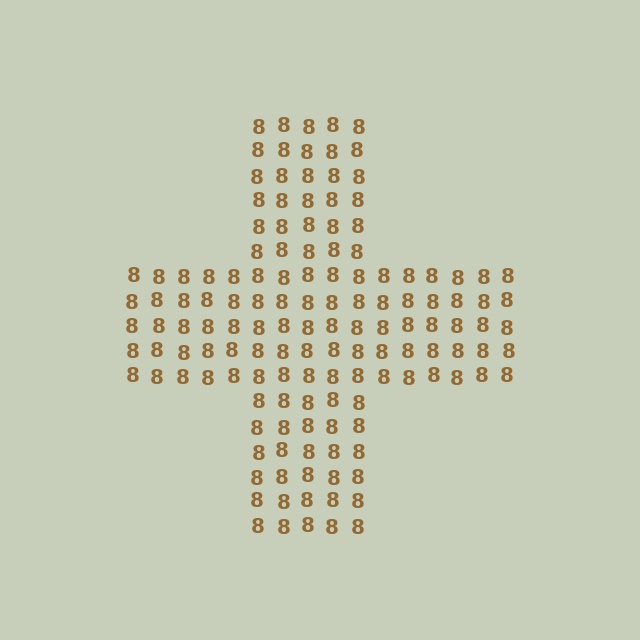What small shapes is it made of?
It is made of small digit 8's.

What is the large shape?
The large shape is a cross.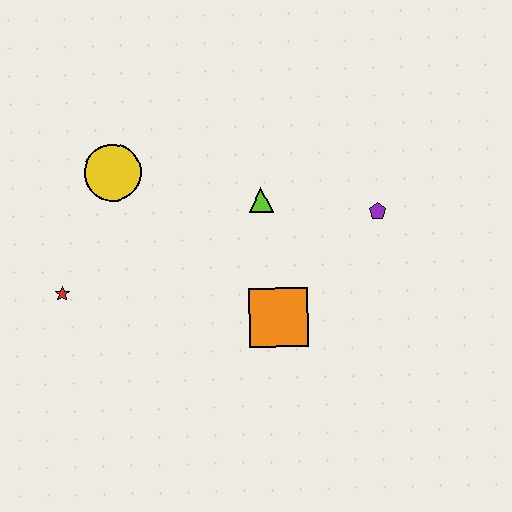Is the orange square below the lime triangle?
Yes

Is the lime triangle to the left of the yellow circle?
No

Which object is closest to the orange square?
The lime triangle is closest to the orange square.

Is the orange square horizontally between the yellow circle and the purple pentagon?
Yes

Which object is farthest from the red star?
The purple pentagon is farthest from the red star.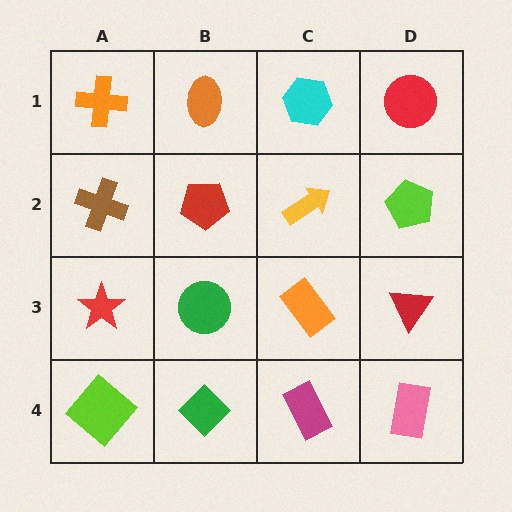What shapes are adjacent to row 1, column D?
A lime pentagon (row 2, column D), a cyan hexagon (row 1, column C).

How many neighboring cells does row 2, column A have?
3.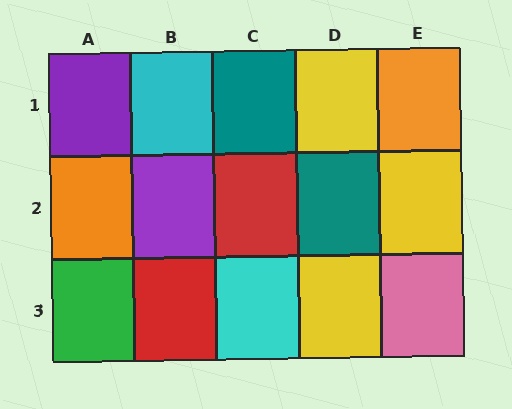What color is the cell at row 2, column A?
Orange.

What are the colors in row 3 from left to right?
Green, red, cyan, yellow, pink.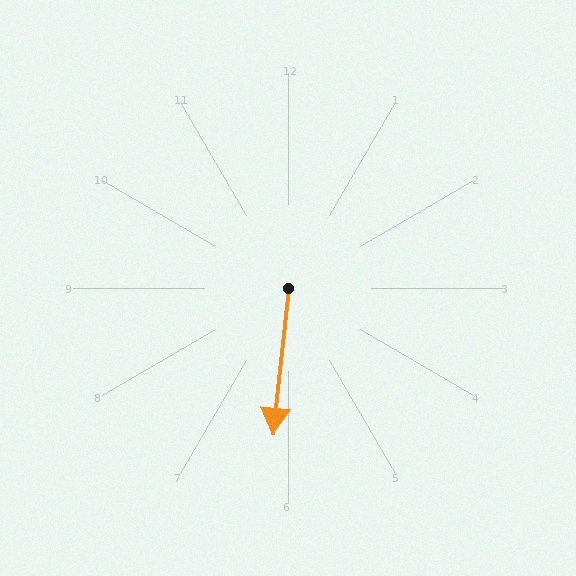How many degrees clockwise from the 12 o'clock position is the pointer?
Approximately 186 degrees.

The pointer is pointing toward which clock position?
Roughly 6 o'clock.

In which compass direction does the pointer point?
South.